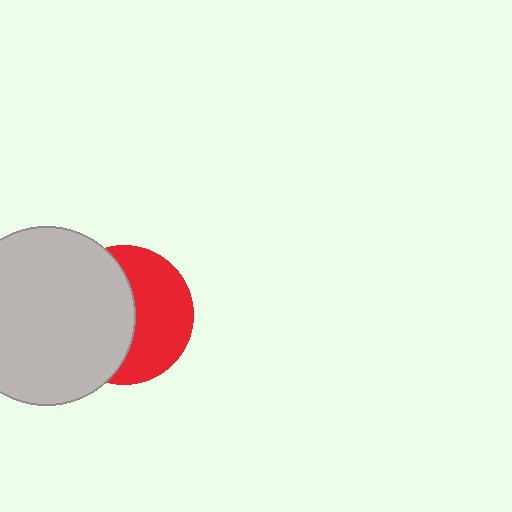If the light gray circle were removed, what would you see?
You would see the complete red circle.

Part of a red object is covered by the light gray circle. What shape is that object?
It is a circle.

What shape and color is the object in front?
The object in front is a light gray circle.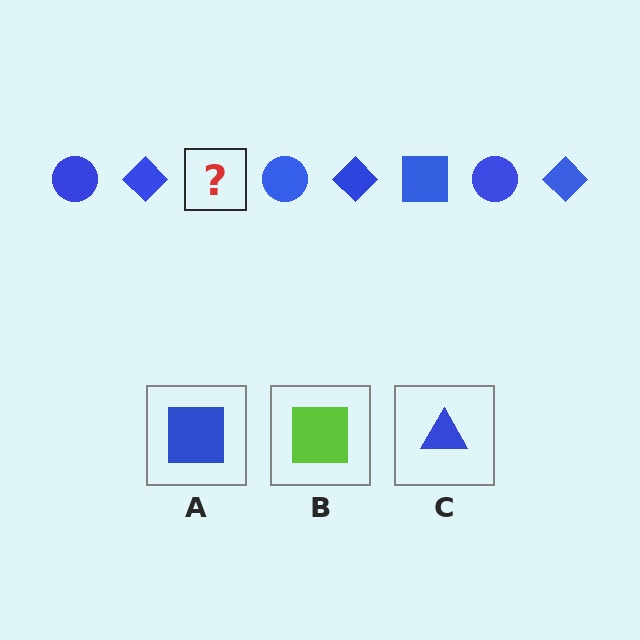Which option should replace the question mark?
Option A.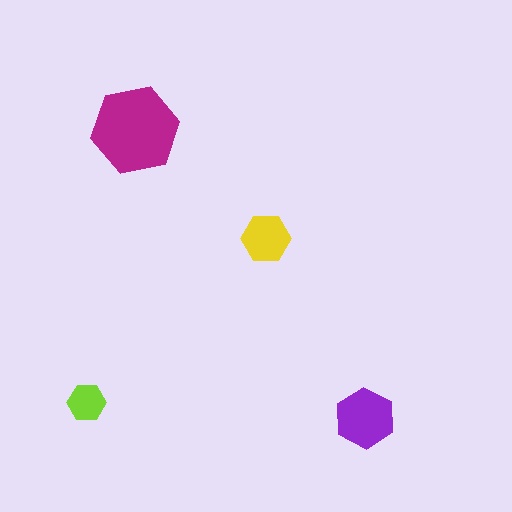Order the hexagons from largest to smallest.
the magenta one, the purple one, the yellow one, the lime one.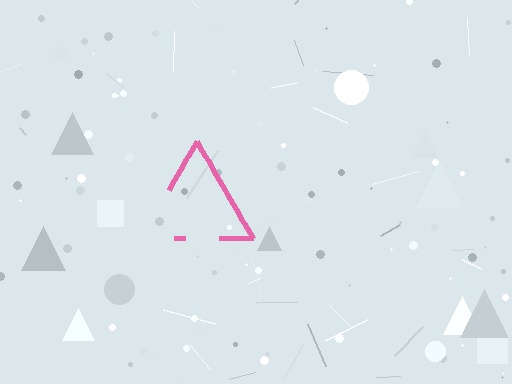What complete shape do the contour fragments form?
The contour fragments form a triangle.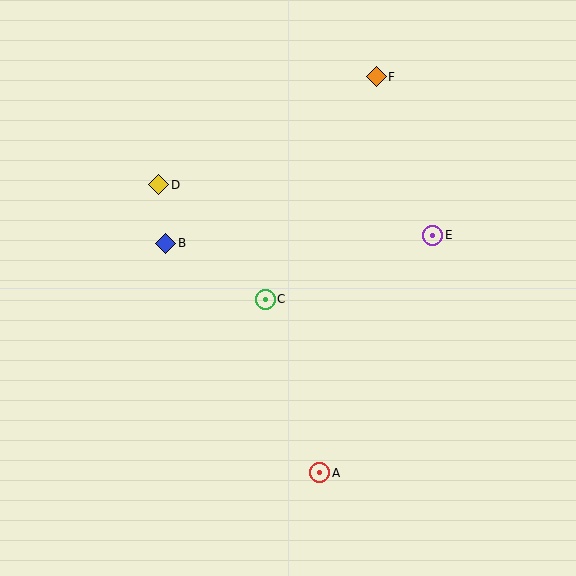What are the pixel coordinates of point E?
Point E is at (433, 235).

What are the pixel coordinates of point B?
Point B is at (166, 243).